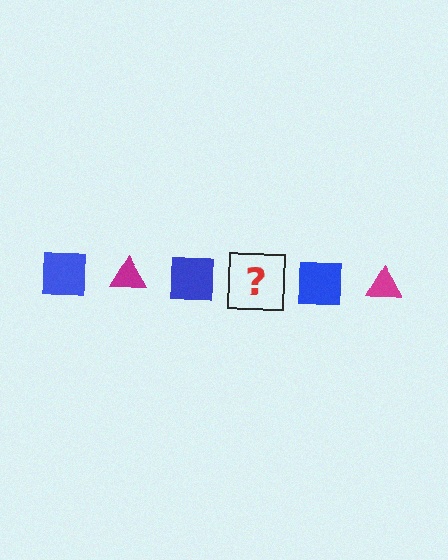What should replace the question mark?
The question mark should be replaced with a magenta triangle.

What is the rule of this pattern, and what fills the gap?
The rule is that the pattern alternates between blue square and magenta triangle. The gap should be filled with a magenta triangle.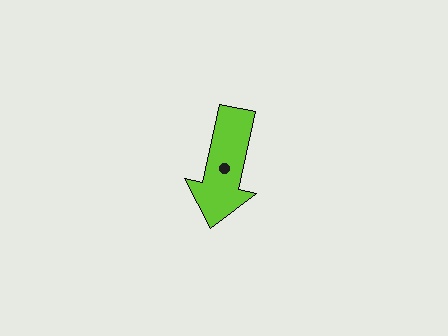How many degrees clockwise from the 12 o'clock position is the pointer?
Approximately 192 degrees.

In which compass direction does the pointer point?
South.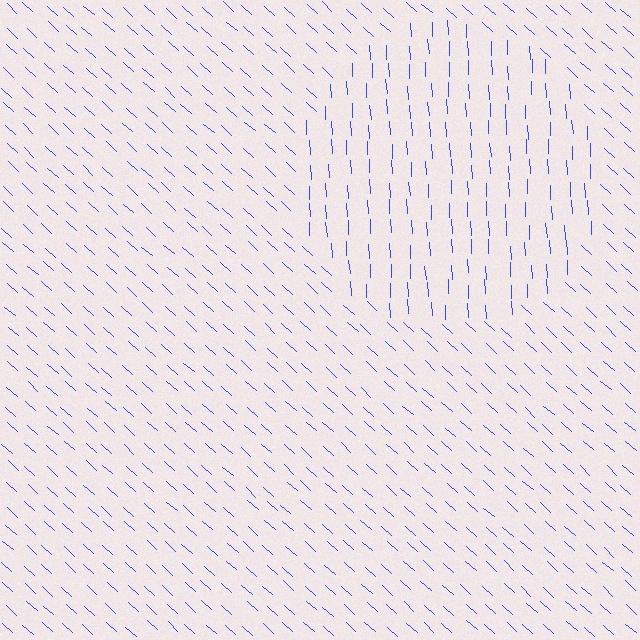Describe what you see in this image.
The image is filled with small blue line segments. A circle region in the image has lines oriented differently from the surrounding lines, creating a visible texture boundary.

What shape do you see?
I see a circle.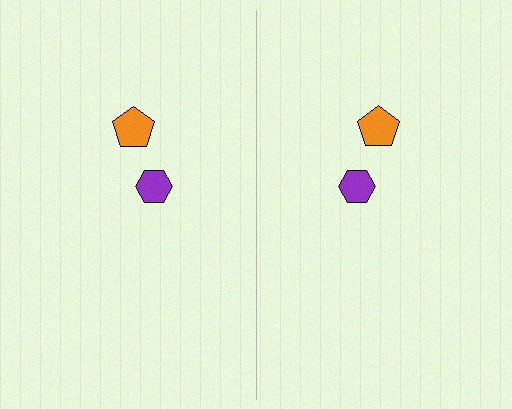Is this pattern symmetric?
Yes, this pattern has bilateral (reflection) symmetry.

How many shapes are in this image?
There are 4 shapes in this image.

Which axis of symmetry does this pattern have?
The pattern has a vertical axis of symmetry running through the center of the image.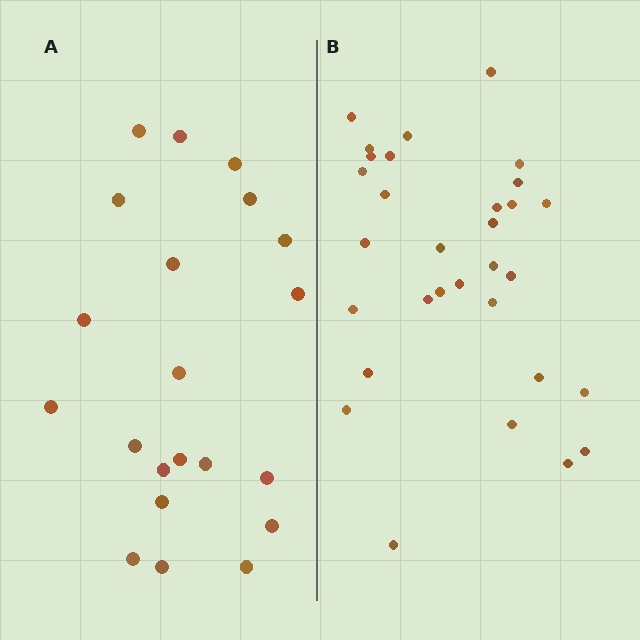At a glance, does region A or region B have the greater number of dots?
Region B (the right region) has more dots.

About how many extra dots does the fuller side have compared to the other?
Region B has roughly 10 or so more dots than region A.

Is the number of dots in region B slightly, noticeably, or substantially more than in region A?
Region B has substantially more. The ratio is roughly 1.5 to 1.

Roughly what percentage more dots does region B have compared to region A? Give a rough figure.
About 50% more.